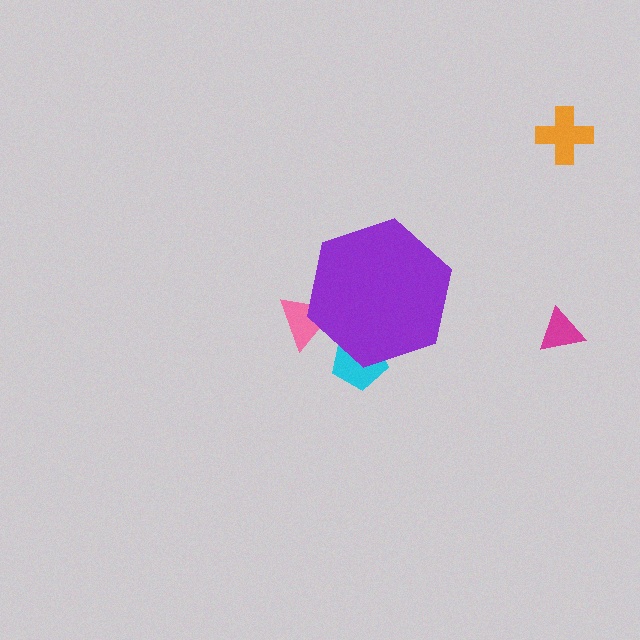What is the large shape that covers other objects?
A purple hexagon.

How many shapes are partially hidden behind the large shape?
2 shapes are partially hidden.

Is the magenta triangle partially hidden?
No, the magenta triangle is fully visible.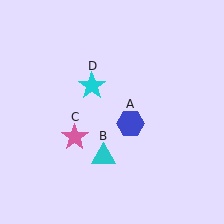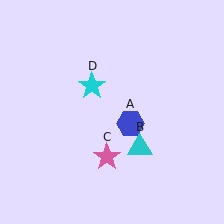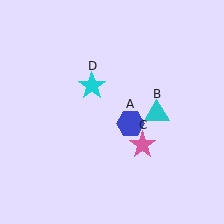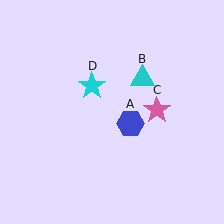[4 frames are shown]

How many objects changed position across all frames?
2 objects changed position: cyan triangle (object B), pink star (object C).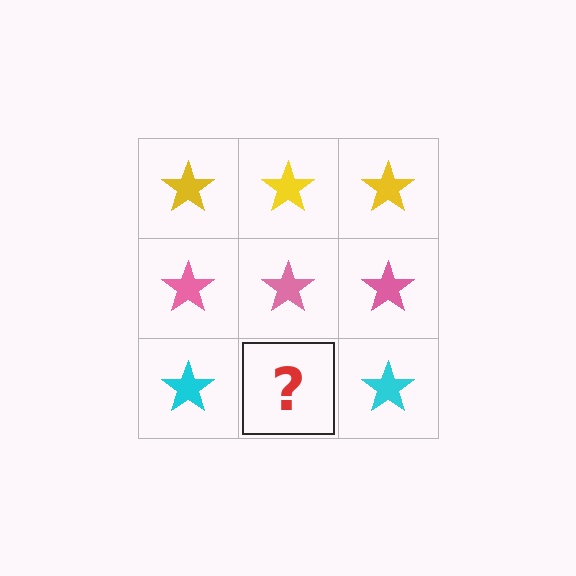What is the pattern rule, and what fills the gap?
The rule is that each row has a consistent color. The gap should be filled with a cyan star.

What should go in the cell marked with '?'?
The missing cell should contain a cyan star.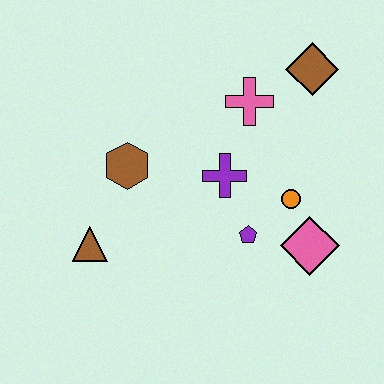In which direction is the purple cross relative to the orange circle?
The purple cross is to the left of the orange circle.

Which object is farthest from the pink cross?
The brown triangle is farthest from the pink cross.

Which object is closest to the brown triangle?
The brown hexagon is closest to the brown triangle.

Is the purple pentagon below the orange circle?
Yes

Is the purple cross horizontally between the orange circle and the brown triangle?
Yes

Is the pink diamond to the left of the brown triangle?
No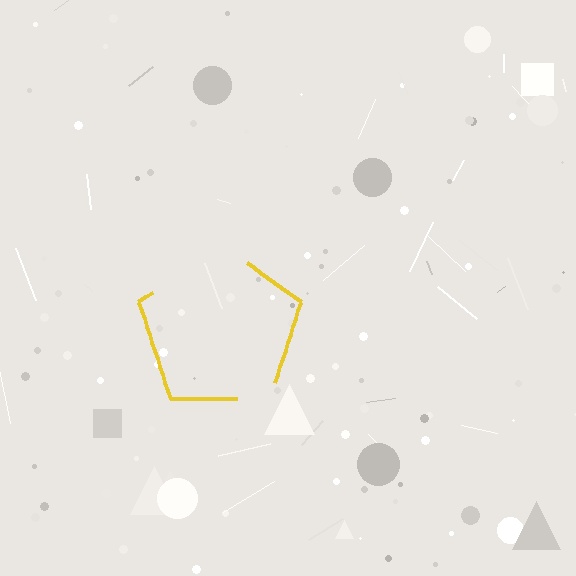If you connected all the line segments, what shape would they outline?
They would outline a pentagon.